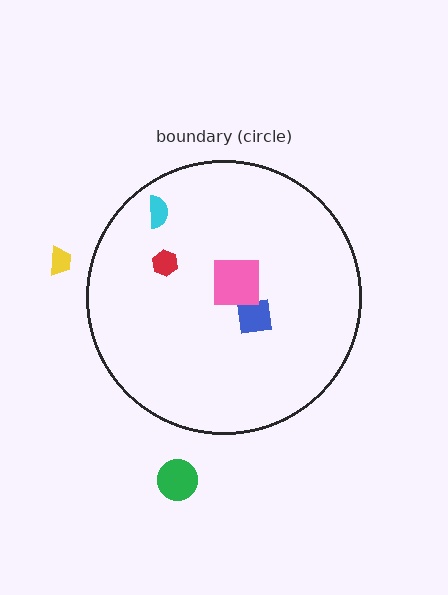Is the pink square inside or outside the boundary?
Inside.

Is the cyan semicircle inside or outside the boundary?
Inside.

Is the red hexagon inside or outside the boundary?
Inside.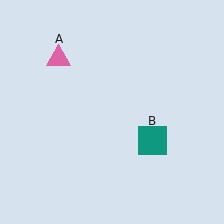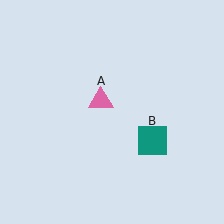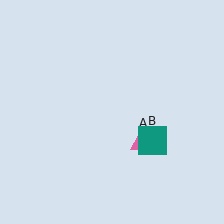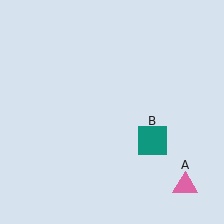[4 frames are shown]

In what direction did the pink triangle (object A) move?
The pink triangle (object A) moved down and to the right.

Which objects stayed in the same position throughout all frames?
Teal square (object B) remained stationary.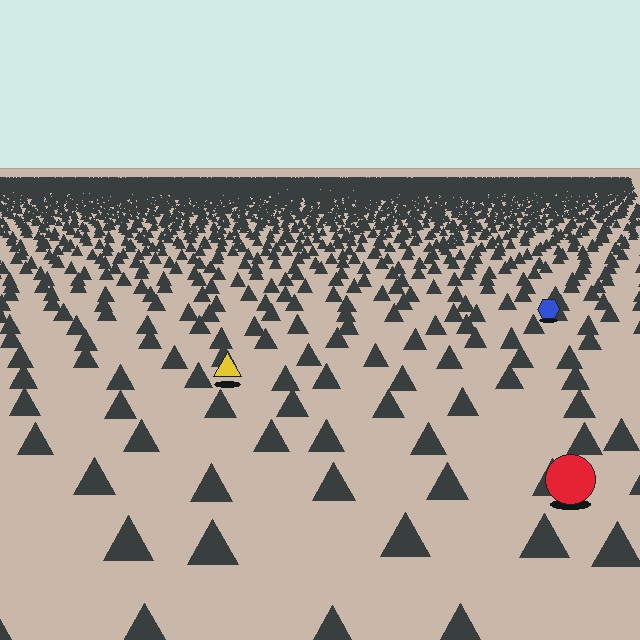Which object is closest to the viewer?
The red circle is closest. The texture marks near it are larger and more spread out.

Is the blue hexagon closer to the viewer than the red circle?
No. The red circle is closer — you can tell from the texture gradient: the ground texture is coarser near it.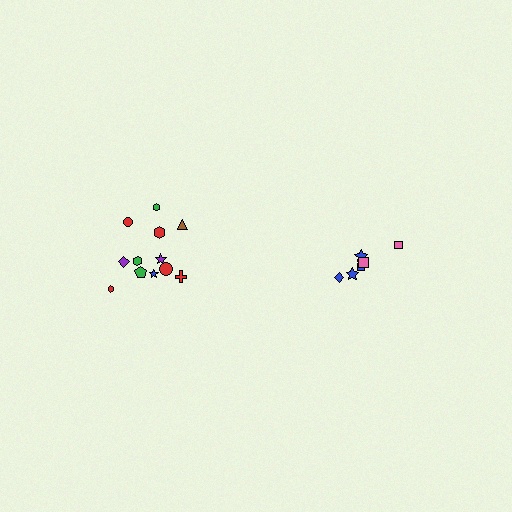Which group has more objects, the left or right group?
The left group.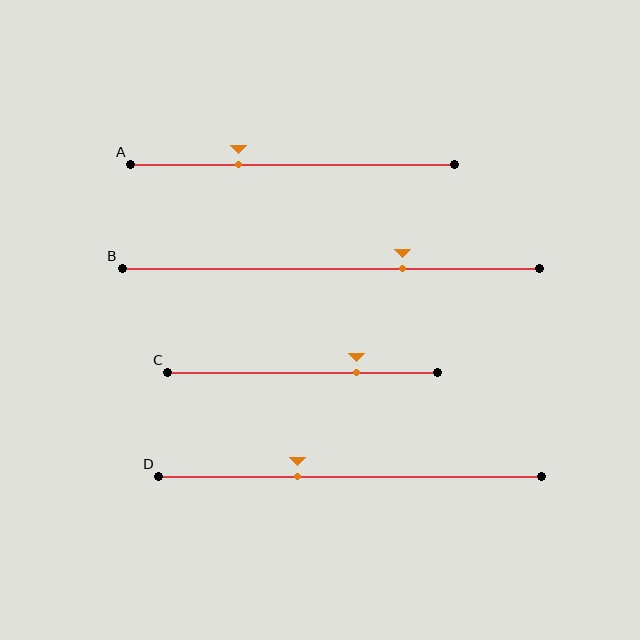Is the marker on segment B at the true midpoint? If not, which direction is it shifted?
No, the marker on segment B is shifted to the right by about 17% of the segment length.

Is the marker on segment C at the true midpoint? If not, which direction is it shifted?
No, the marker on segment C is shifted to the right by about 20% of the segment length.